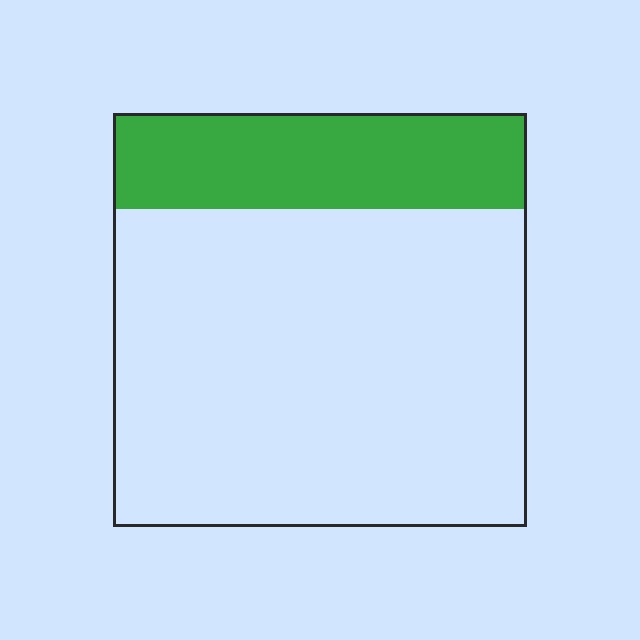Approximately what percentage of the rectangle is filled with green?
Approximately 25%.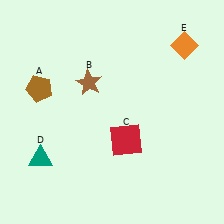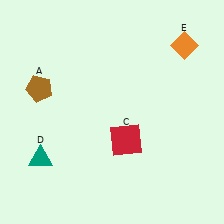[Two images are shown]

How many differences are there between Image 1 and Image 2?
There is 1 difference between the two images.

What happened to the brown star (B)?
The brown star (B) was removed in Image 2. It was in the top-left area of Image 1.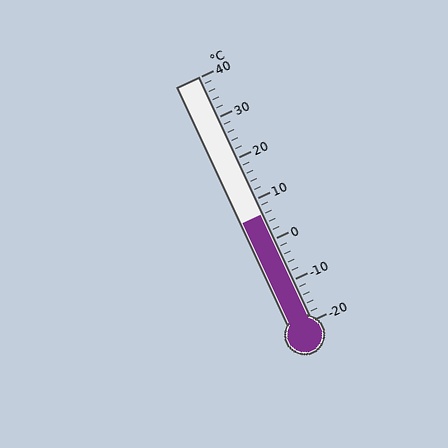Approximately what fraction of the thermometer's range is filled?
The thermometer is filled to approximately 45% of its range.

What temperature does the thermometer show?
The thermometer shows approximately 6°C.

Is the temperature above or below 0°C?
The temperature is above 0°C.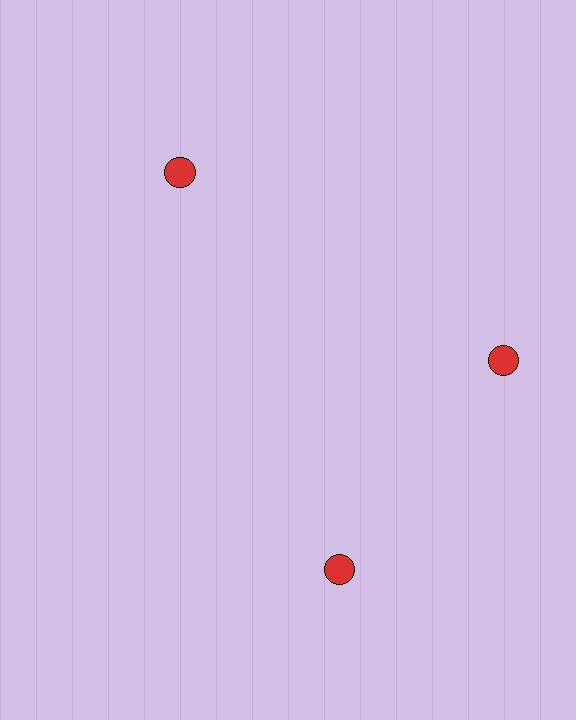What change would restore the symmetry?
The symmetry would be restored by rotating it back into even spacing with its neighbors so that all 3 circles sit at equal angles and equal distance from the center.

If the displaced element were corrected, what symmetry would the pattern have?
It would have 3-fold rotational symmetry — the pattern would map onto itself every 120 degrees.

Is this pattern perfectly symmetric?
No. The 3 red circles are arranged in a ring, but one element near the 7 o'clock position is rotated out of alignment along the ring, breaking the 3-fold rotational symmetry.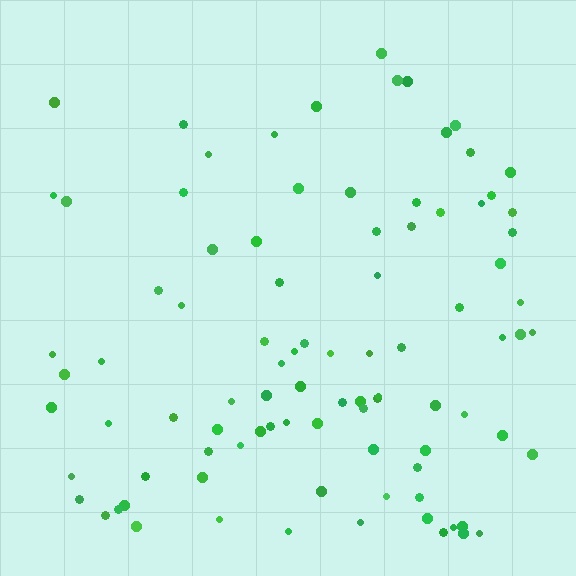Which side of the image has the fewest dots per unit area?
The top.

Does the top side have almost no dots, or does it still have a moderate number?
Still a moderate number, just noticeably fewer than the bottom.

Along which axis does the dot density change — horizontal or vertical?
Vertical.